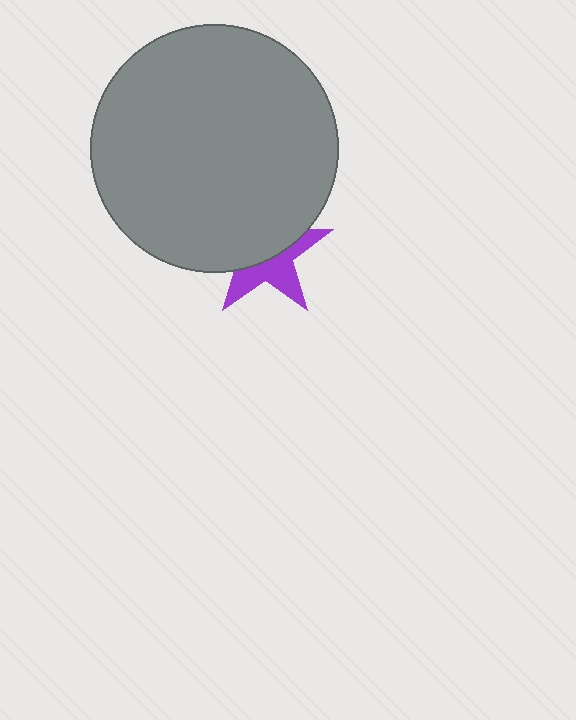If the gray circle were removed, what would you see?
You would see the complete purple star.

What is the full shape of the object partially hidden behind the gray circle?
The partially hidden object is a purple star.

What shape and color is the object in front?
The object in front is a gray circle.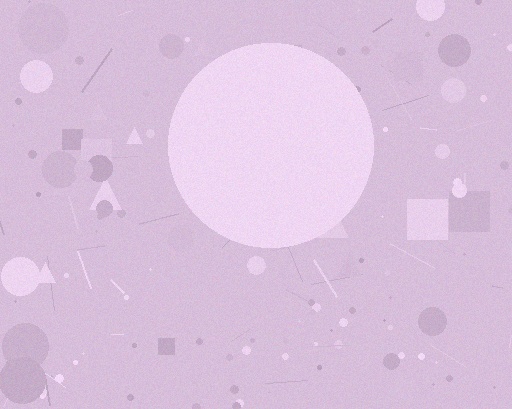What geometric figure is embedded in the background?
A circle is embedded in the background.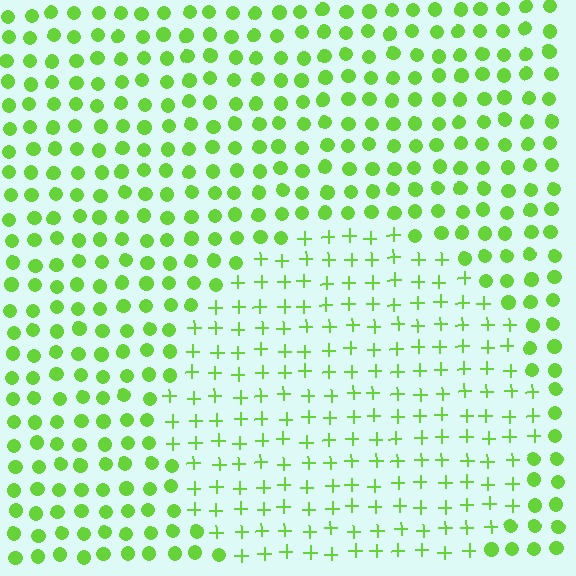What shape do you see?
I see a circle.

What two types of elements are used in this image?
The image uses plus signs inside the circle region and circles outside it.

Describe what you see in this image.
The image is filled with small lime elements arranged in a uniform grid. A circle-shaped region contains plus signs, while the surrounding area contains circles. The boundary is defined purely by the change in element shape.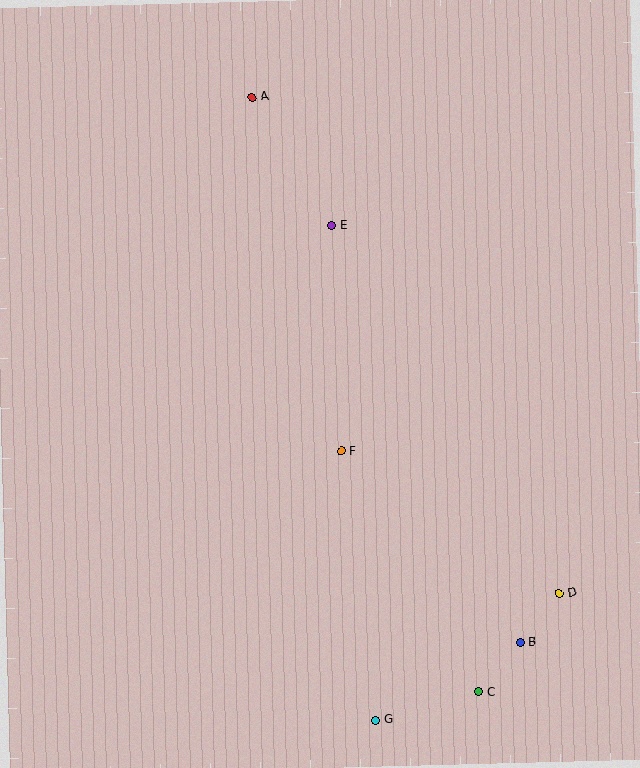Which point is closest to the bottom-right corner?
Point B is closest to the bottom-right corner.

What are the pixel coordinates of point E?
Point E is at (331, 225).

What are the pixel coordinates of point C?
Point C is at (479, 692).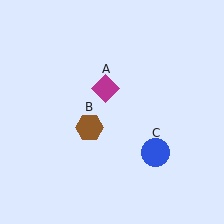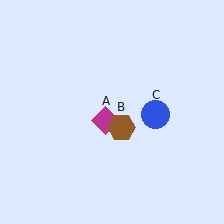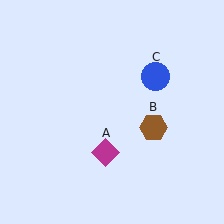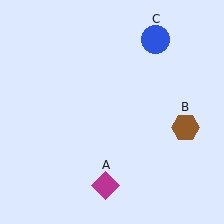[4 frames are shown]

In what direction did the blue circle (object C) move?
The blue circle (object C) moved up.